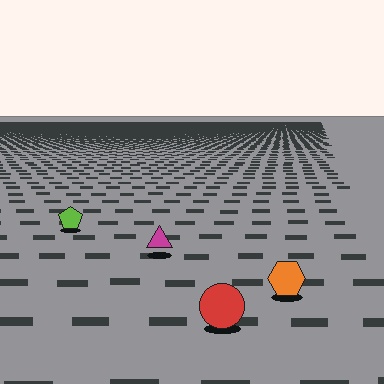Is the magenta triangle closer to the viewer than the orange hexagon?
No. The orange hexagon is closer — you can tell from the texture gradient: the ground texture is coarser near it.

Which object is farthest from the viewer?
The lime pentagon is farthest from the viewer. It appears smaller and the ground texture around it is denser.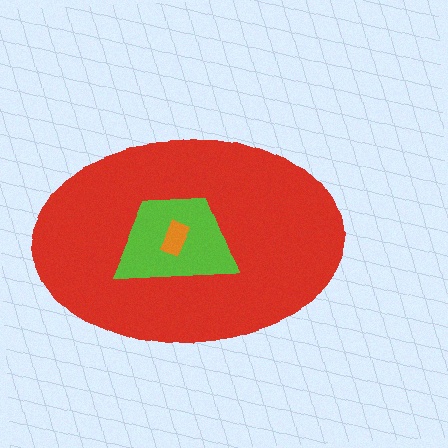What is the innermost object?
The orange rectangle.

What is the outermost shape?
The red ellipse.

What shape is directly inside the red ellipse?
The lime trapezoid.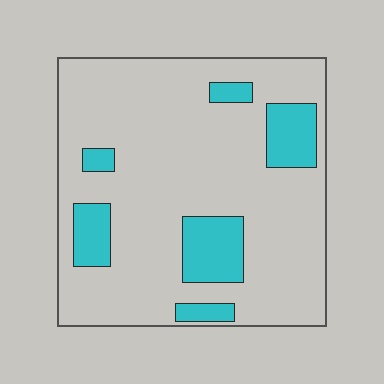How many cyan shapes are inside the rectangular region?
6.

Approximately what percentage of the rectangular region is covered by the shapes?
Approximately 15%.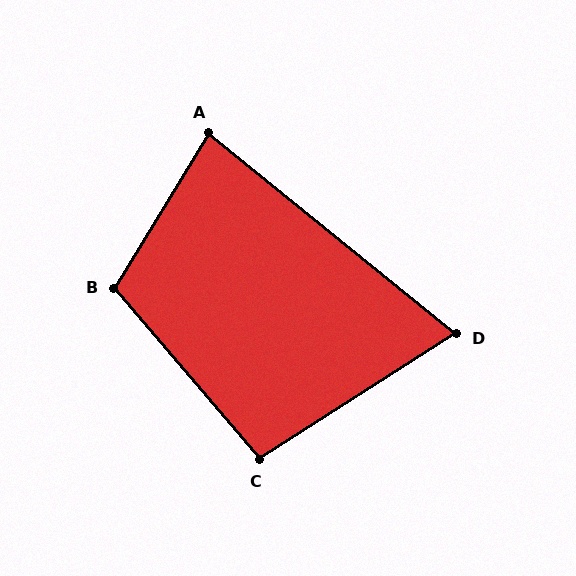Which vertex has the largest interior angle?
B, at approximately 108 degrees.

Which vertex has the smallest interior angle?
D, at approximately 72 degrees.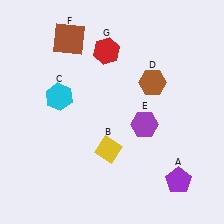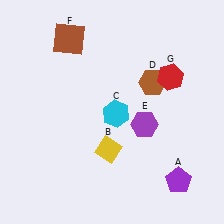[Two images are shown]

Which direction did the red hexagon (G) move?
The red hexagon (G) moved right.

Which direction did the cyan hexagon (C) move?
The cyan hexagon (C) moved right.